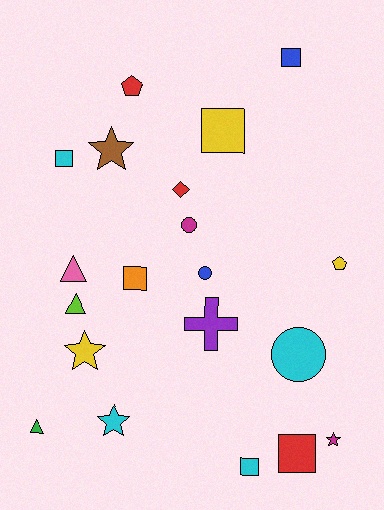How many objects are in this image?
There are 20 objects.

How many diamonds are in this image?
There is 1 diamond.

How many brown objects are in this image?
There is 1 brown object.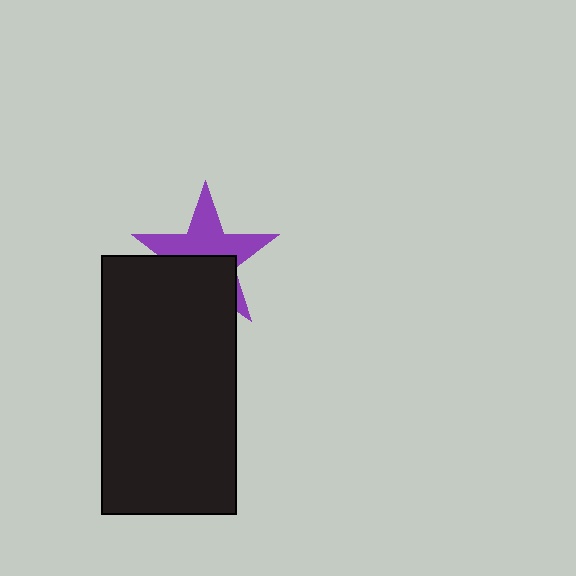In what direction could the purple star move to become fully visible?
The purple star could move up. That would shift it out from behind the black rectangle entirely.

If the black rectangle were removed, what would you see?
You would see the complete purple star.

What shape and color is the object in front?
The object in front is a black rectangle.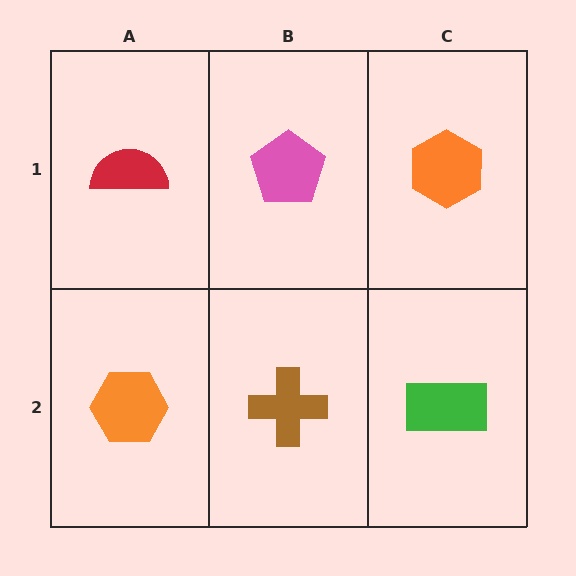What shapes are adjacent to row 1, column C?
A green rectangle (row 2, column C), a pink pentagon (row 1, column B).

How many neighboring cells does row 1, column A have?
2.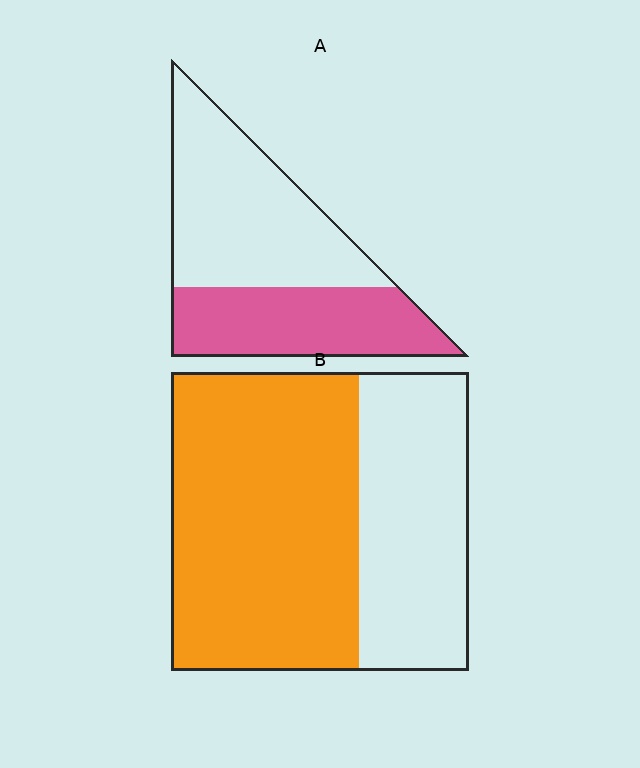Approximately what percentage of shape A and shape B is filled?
A is approximately 40% and B is approximately 65%.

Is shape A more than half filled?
No.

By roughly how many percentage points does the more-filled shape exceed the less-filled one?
By roughly 20 percentage points (B over A).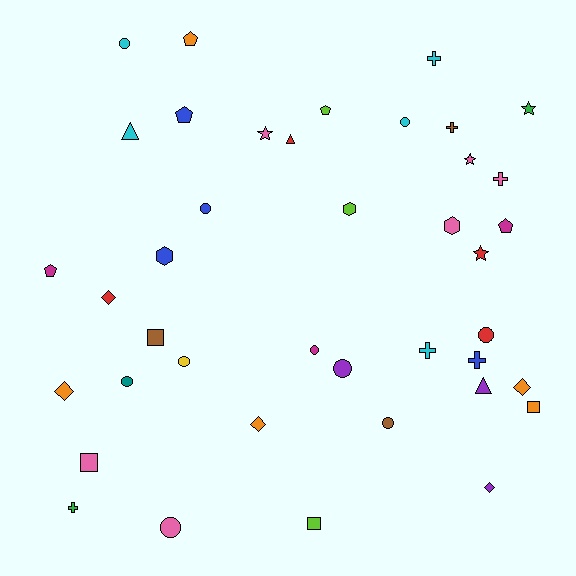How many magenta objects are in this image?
There are 3 magenta objects.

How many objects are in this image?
There are 40 objects.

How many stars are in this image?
There are 4 stars.